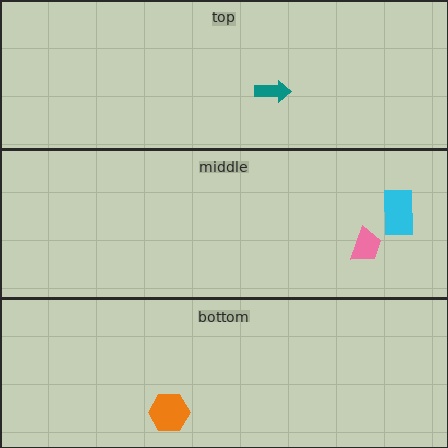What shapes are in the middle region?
The cyan rectangle, the pink trapezoid.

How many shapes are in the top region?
1.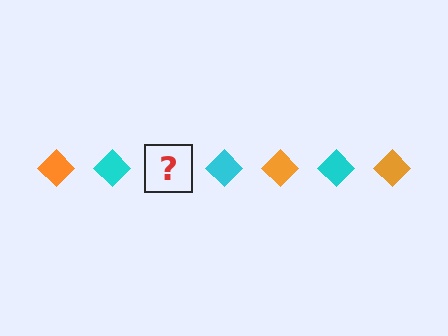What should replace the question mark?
The question mark should be replaced with an orange diamond.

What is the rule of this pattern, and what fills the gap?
The rule is that the pattern cycles through orange, cyan diamonds. The gap should be filled with an orange diamond.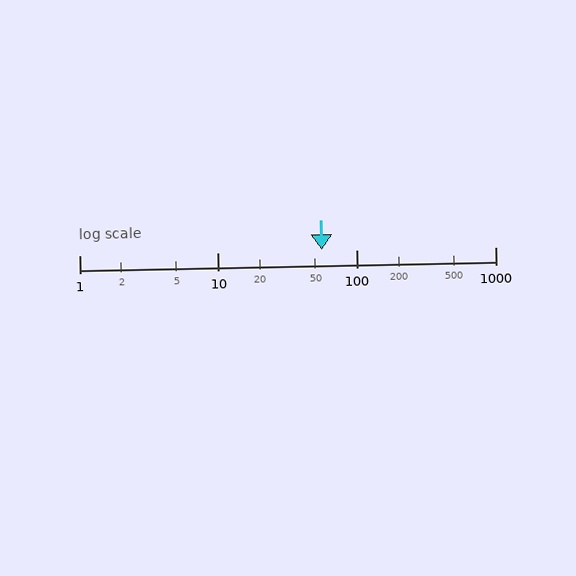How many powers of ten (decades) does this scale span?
The scale spans 3 decades, from 1 to 1000.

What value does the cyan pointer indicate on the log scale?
The pointer indicates approximately 56.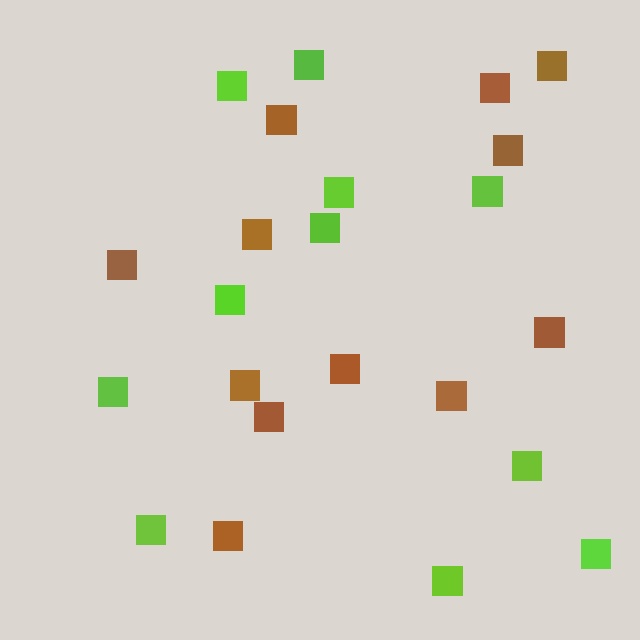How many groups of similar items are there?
There are 2 groups: one group of brown squares (12) and one group of lime squares (11).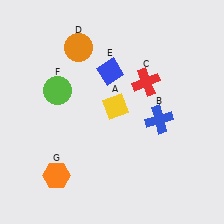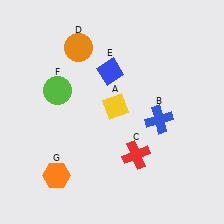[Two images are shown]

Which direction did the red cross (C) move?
The red cross (C) moved down.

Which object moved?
The red cross (C) moved down.